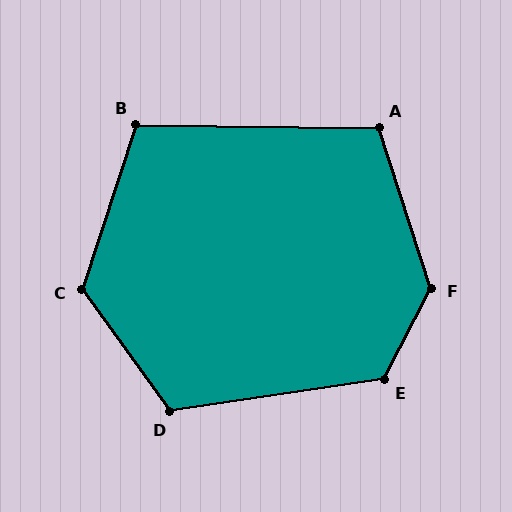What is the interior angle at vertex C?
Approximately 126 degrees (obtuse).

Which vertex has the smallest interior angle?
B, at approximately 108 degrees.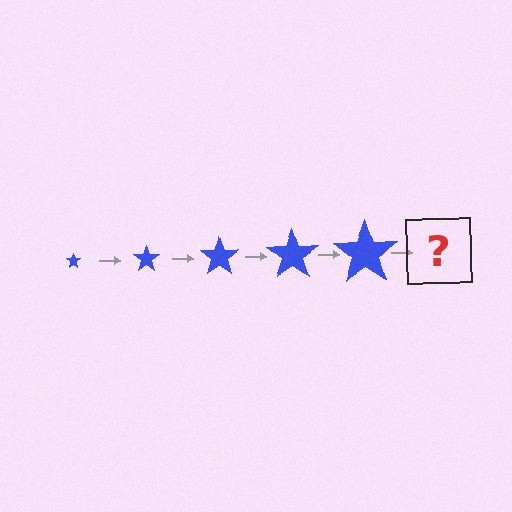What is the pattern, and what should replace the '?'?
The pattern is that the star gets progressively larger each step. The '?' should be a blue star, larger than the previous one.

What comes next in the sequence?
The next element should be a blue star, larger than the previous one.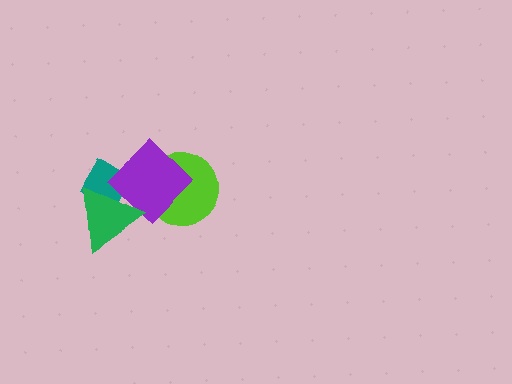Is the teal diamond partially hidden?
Yes, it is partially covered by another shape.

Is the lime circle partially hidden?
Yes, it is partially covered by another shape.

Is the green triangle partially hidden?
No, no other shape covers it.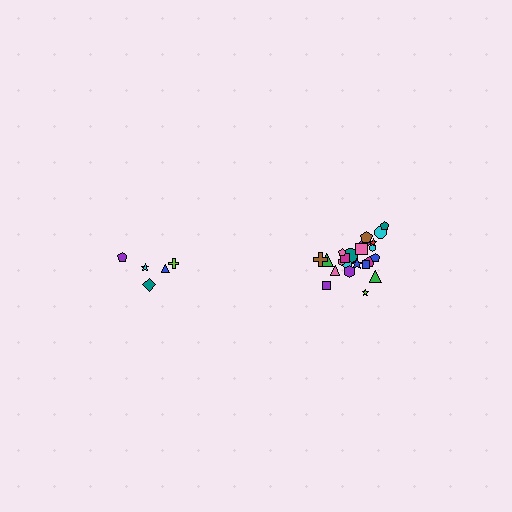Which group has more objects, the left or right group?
The right group.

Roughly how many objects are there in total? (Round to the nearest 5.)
Roughly 30 objects in total.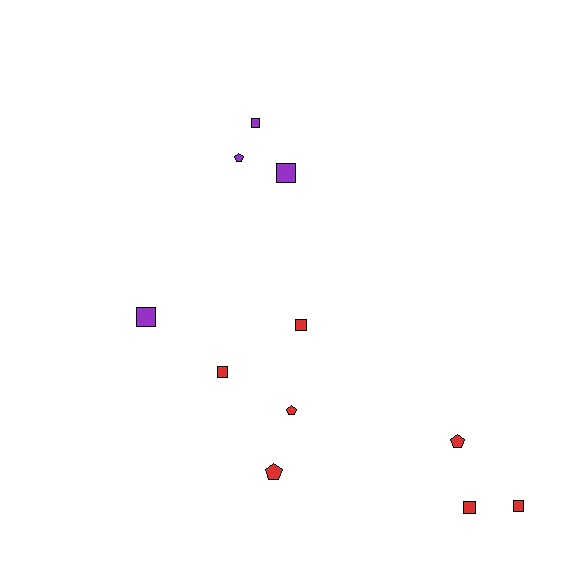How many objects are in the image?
There are 11 objects.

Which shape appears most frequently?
Square, with 7 objects.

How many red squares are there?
There are 4 red squares.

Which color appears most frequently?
Red, with 7 objects.